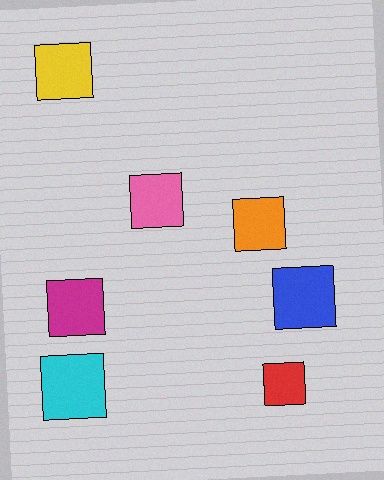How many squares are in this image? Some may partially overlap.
There are 7 squares.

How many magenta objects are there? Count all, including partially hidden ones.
There is 1 magenta object.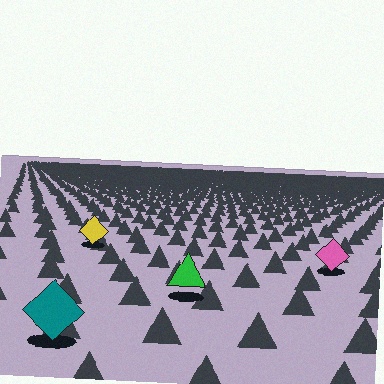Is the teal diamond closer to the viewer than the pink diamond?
Yes. The teal diamond is closer — you can tell from the texture gradient: the ground texture is coarser near it.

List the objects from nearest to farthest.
From nearest to farthest: the teal diamond, the green triangle, the pink diamond, the yellow diamond.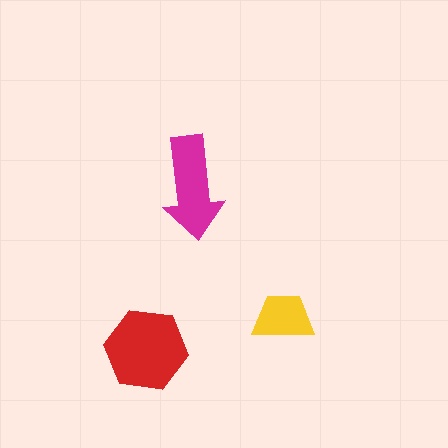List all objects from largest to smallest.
The red hexagon, the magenta arrow, the yellow trapezoid.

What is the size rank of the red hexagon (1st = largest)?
1st.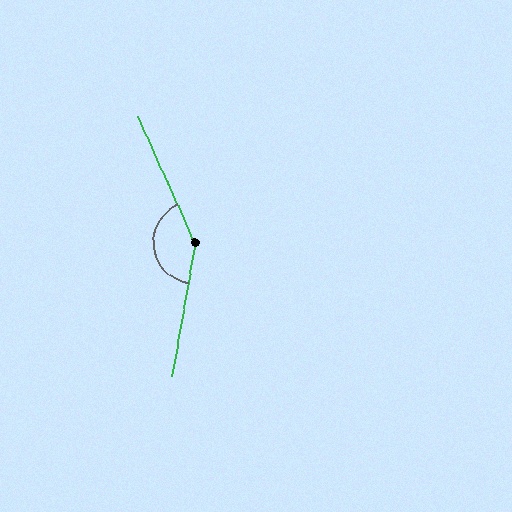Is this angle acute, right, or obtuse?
It is obtuse.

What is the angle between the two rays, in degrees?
Approximately 146 degrees.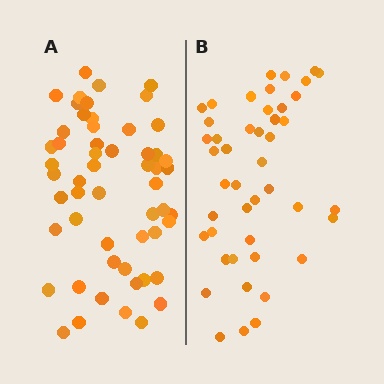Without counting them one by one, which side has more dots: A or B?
Region A (the left region) has more dots.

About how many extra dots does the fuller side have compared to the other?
Region A has roughly 10 or so more dots than region B.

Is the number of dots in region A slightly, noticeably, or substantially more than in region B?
Region A has only slightly more — the two regions are fairly close. The ratio is roughly 1.2 to 1.